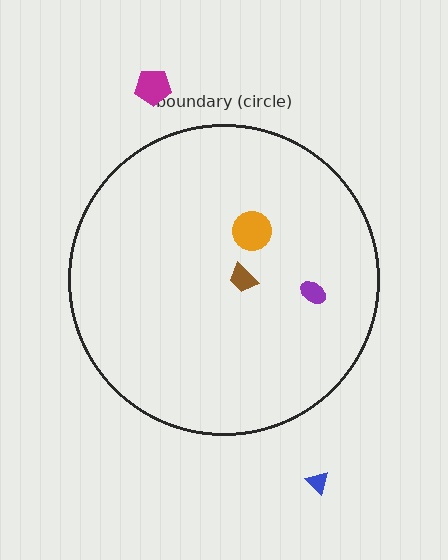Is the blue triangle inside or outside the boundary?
Outside.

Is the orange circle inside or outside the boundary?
Inside.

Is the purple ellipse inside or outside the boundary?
Inside.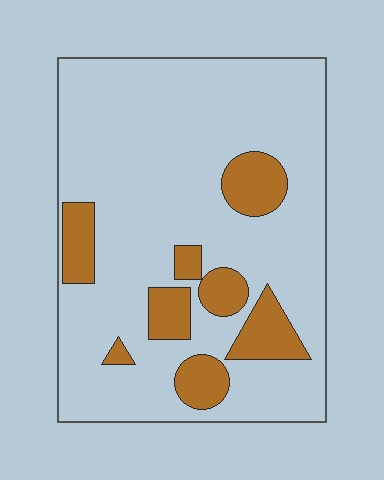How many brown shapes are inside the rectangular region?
8.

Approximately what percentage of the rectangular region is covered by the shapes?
Approximately 20%.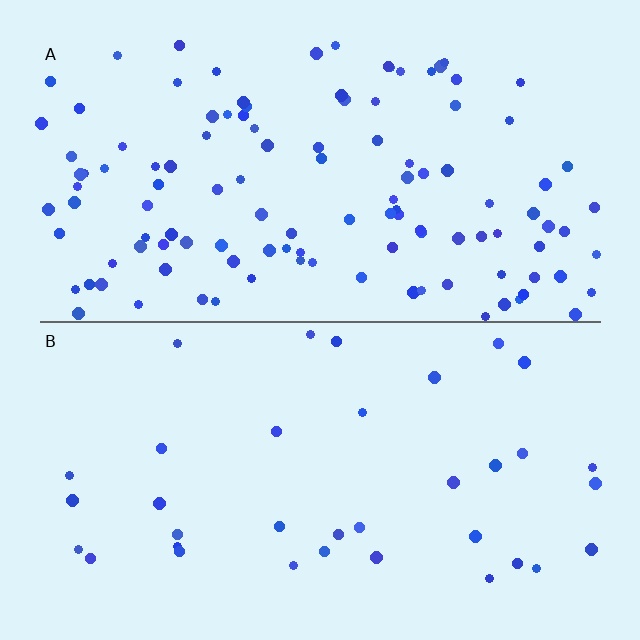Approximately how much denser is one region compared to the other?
Approximately 3.3× — region A over region B.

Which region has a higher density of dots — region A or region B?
A (the top).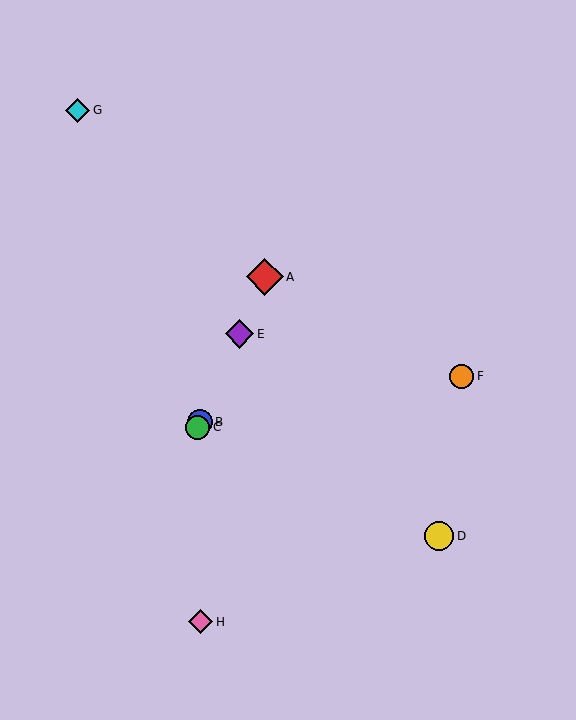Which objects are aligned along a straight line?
Objects A, B, C, E are aligned along a straight line.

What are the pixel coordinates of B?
Object B is at (200, 422).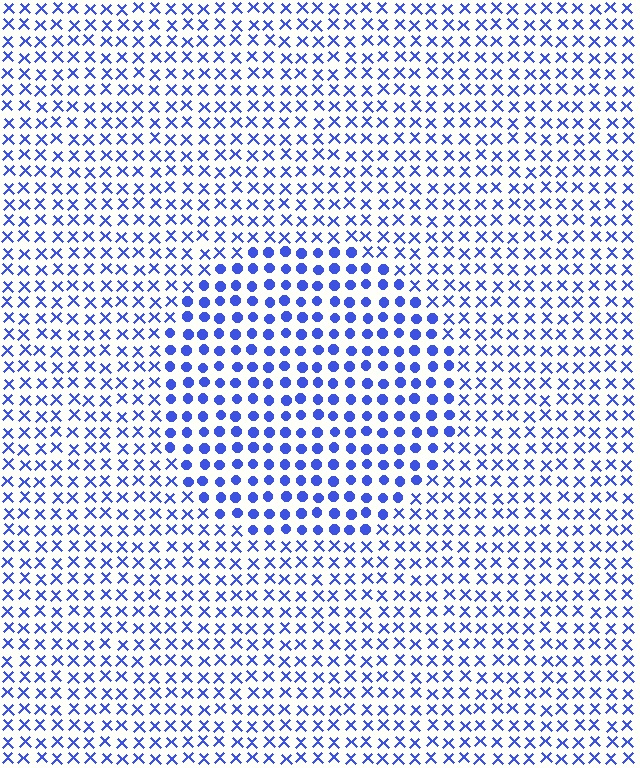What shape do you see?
I see a circle.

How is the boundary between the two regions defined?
The boundary is defined by a change in element shape: circles inside vs. X marks outside. All elements share the same color and spacing.